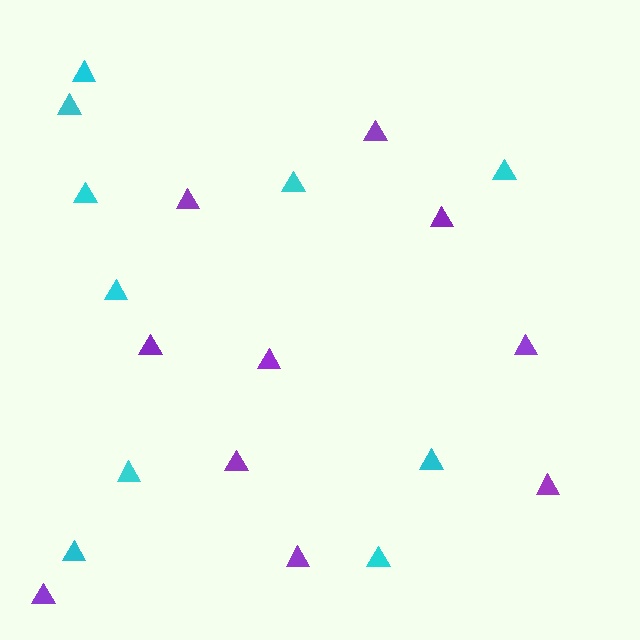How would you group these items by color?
There are 2 groups: one group of cyan triangles (10) and one group of purple triangles (10).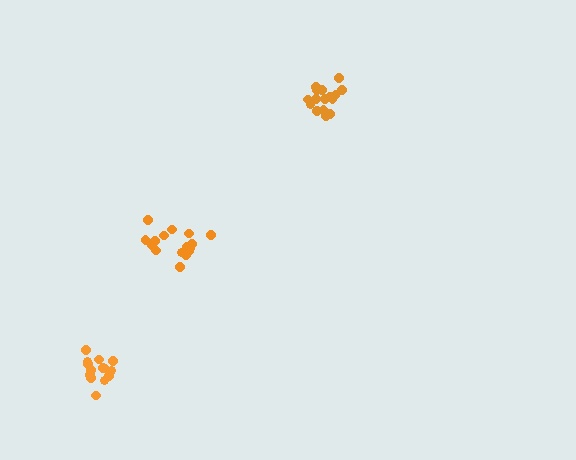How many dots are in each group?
Group 1: 16 dots, Group 2: 16 dots, Group 3: 14 dots (46 total).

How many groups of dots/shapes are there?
There are 3 groups.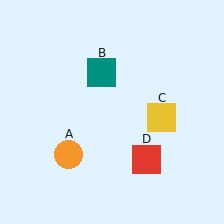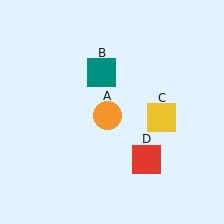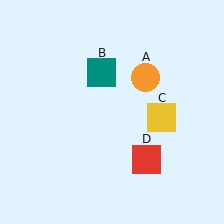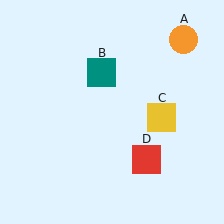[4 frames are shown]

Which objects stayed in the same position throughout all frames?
Teal square (object B) and yellow square (object C) and red square (object D) remained stationary.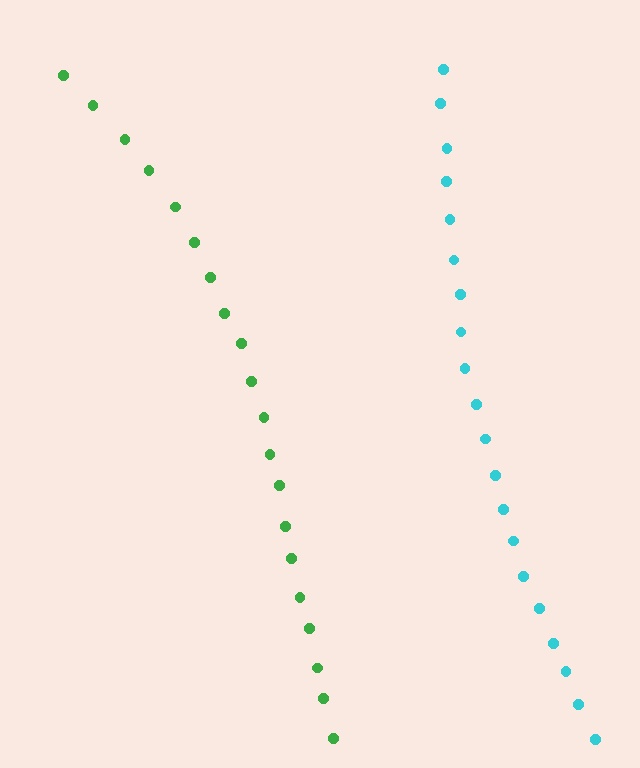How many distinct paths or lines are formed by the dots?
There are 2 distinct paths.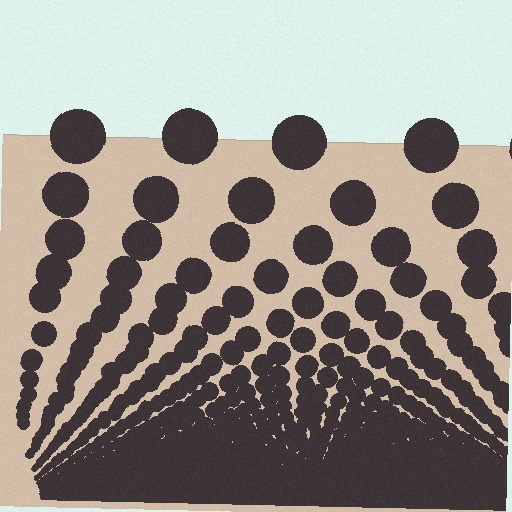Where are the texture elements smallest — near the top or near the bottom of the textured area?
Near the bottom.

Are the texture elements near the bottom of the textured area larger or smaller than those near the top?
Smaller. The gradient is inverted — elements near the bottom are smaller and denser.